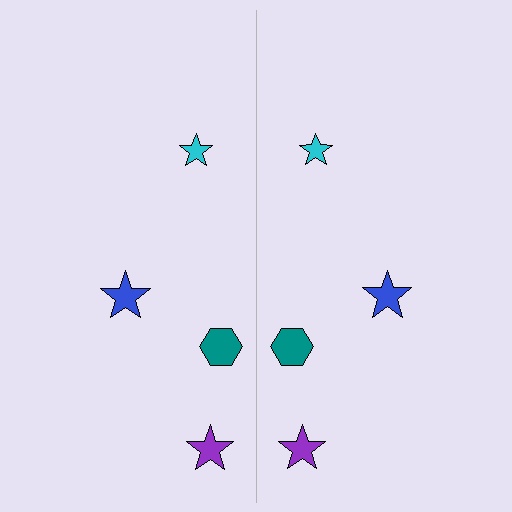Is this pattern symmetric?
Yes, this pattern has bilateral (reflection) symmetry.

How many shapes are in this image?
There are 8 shapes in this image.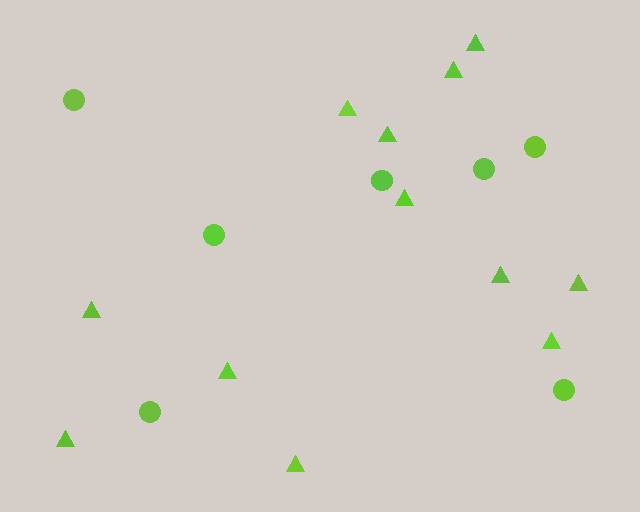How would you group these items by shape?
There are 2 groups: one group of triangles (12) and one group of circles (7).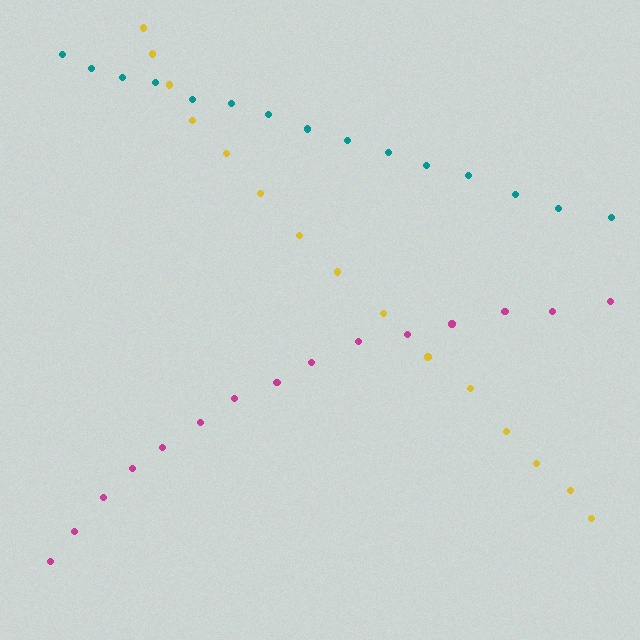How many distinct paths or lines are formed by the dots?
There are 3 distinct paths.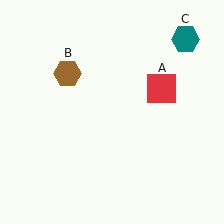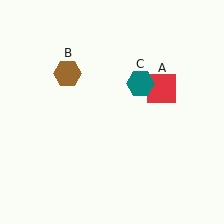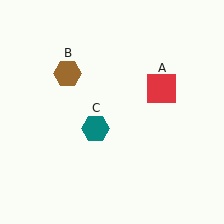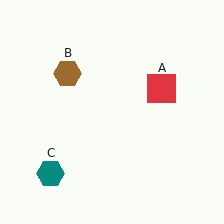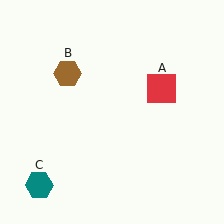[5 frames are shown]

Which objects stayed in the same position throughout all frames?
Red square (object A) and brown hexagon (object B) remained stationary.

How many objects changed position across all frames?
1 object changed position: teal hexagon (object C).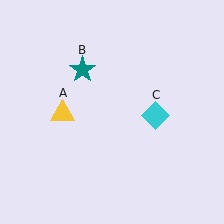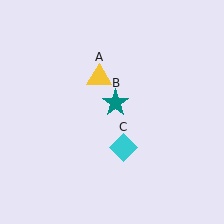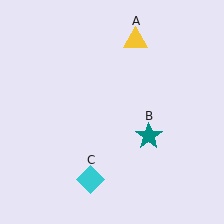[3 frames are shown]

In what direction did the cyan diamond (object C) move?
The cyan diamond (object C) moved down and to the left.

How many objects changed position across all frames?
3 objects changed position: yellow triangle (object A), teal star (object B), cyan diamond (object C).